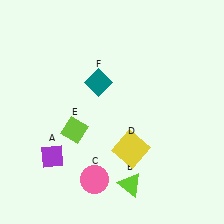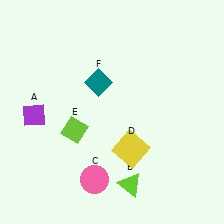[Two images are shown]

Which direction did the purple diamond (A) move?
The purple diamond (A) moved up.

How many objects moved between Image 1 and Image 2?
1 object moved between the two images.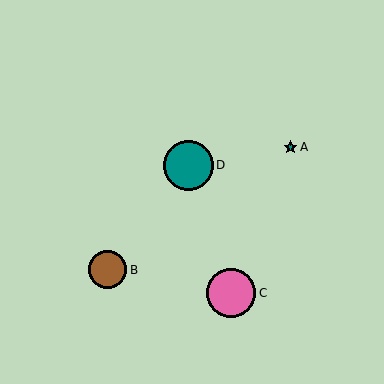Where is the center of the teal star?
The center of the teal star is at (291, 148).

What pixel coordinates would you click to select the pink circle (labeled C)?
Click at (231, 293) to select the pink circle C.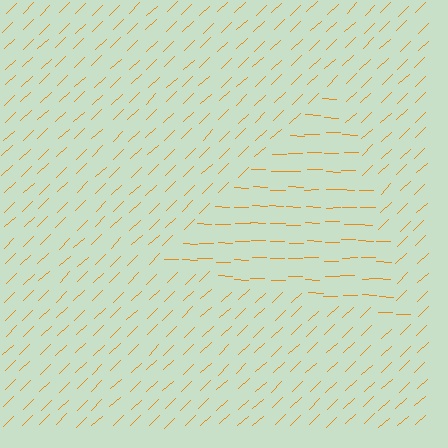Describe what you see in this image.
The image is filled with small orange line segments. A triangle region in the image has lines oriented differently from the surrounding lines, creating a visible texture boundary.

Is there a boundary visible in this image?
Yes, there is a texture boundary formed by a change in line orientation.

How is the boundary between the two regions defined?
The boundary is defined purely by a change in line orientation (approximately 45 degrees difference). All lines are the same color and thickness.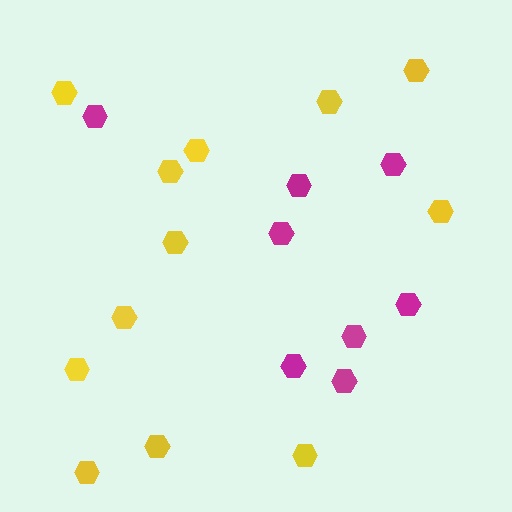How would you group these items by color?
There are 2 groups: one group of yellow hexagons (12) and one group of magenta hexagons (8).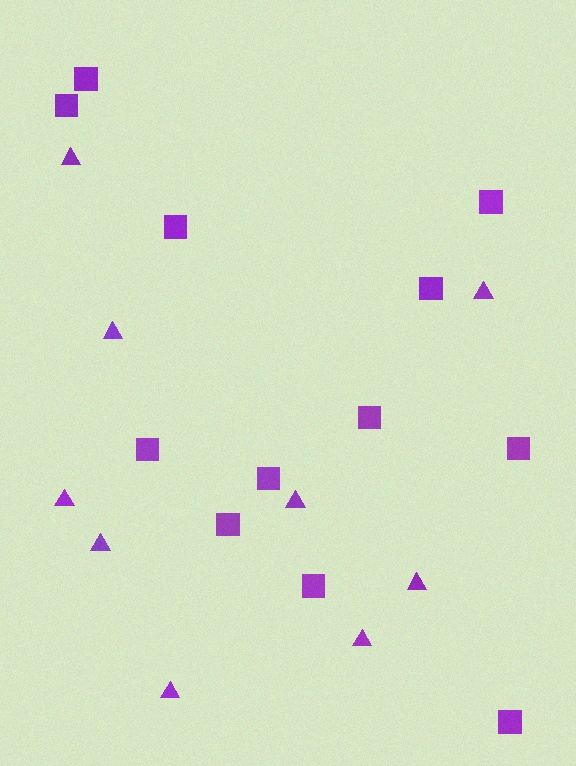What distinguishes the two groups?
There are 2 groups: one group of squares (12) and one group of triangles (9).